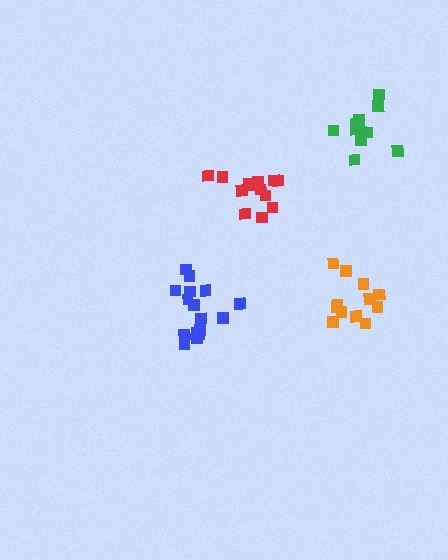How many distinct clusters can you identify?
There are 4 distinct clusters.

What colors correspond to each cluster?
The clusters are colored: blue, orange, green, red.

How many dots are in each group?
Group 1: 16 dots, Group 2: 12 dots, Group 3: 11 dots, Group 4: 13 dots (52 total).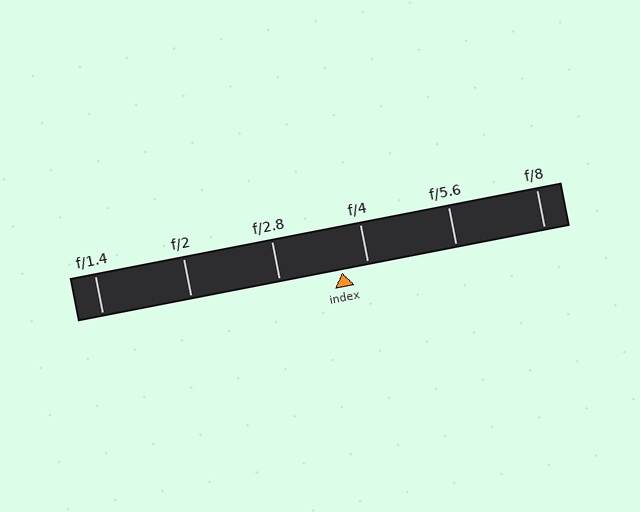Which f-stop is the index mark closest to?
The index mark is closest to f/4.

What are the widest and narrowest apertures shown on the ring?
The widest aperture shown is f/1.4 and the narrowest is f/8.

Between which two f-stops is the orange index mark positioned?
The index mark is between f/2.8 and f/4.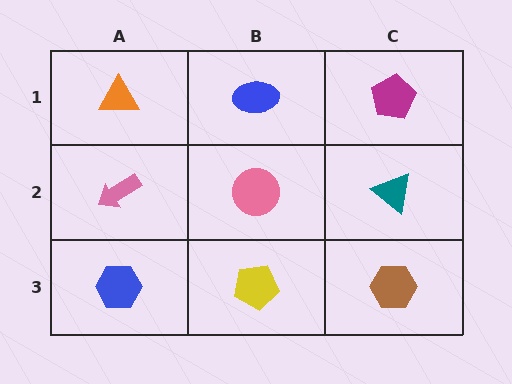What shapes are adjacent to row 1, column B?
A pink circle (row 2, column B), an orange triangle (row 1, column A), a magenta pentagon (row 1, column C).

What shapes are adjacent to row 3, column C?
A teal triangle (row 2, column C), a yellow pentagon (row 3, column B).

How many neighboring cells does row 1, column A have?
2.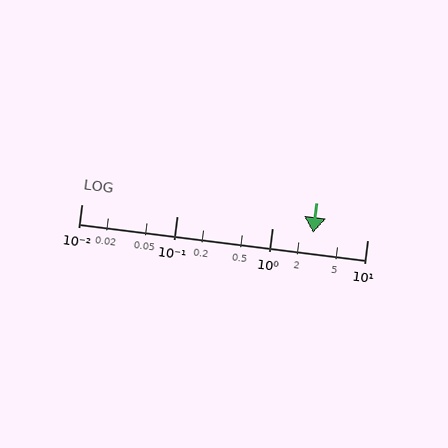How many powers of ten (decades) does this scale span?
The scale spans 3 decades, from 0.01 to 10.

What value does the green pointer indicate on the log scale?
The pointer indicates approximately 2.7.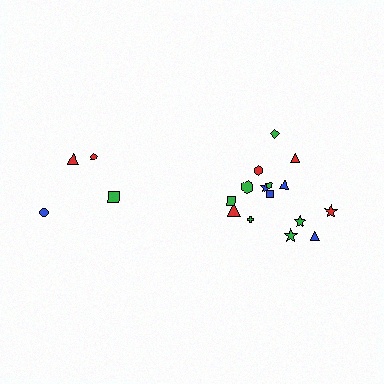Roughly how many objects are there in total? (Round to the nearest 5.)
Roughly 20 objects in total.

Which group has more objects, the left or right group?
The right group.